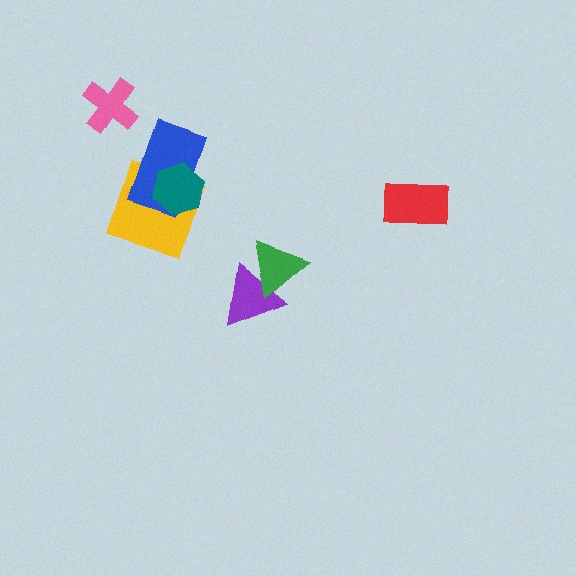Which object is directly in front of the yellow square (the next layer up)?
The blue rectangle is directly in front of the yellow square.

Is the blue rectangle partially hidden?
Yes, it is partially covered by another shape.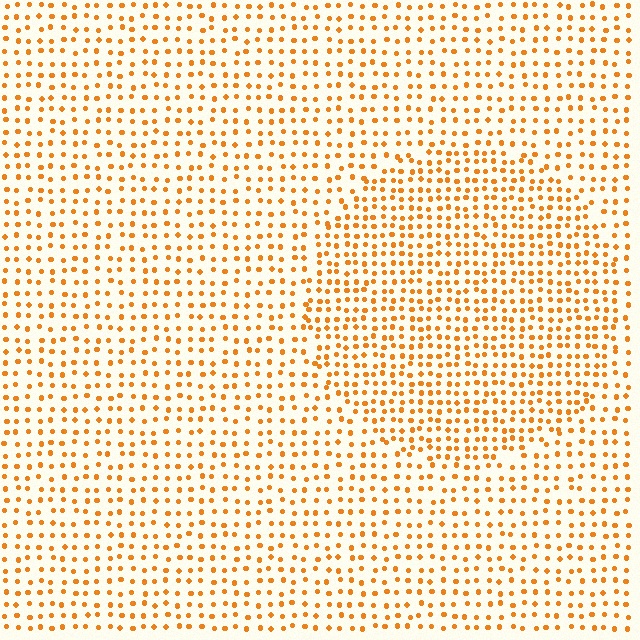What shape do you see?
I see a circle.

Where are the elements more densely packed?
The elements are more densely packed inside the circle boundary.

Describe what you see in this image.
The image contains small orange elements arranged at two different densities. A circle-shaped region is visible where the elements are more densely packed than the surrounding area.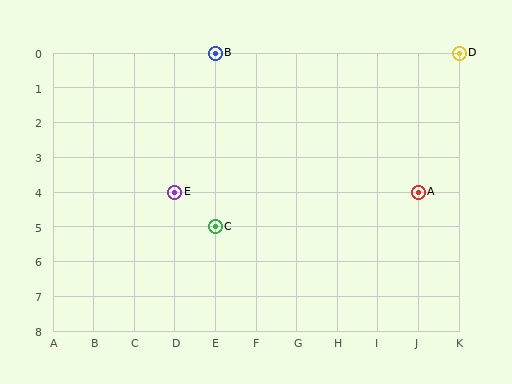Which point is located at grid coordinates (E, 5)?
Point C is at (E, 5).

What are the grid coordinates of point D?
Point D is at grid coordinates (K, 0).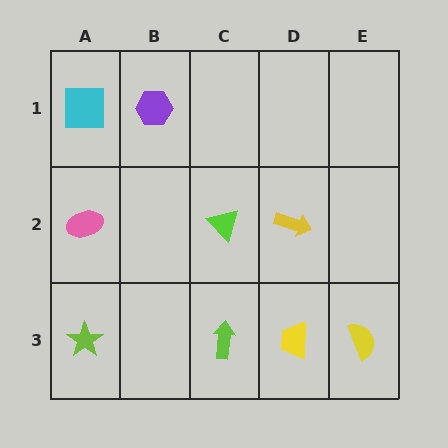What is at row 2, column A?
A pink ellipse.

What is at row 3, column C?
A lime arrow.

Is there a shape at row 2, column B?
No, that cell is empty.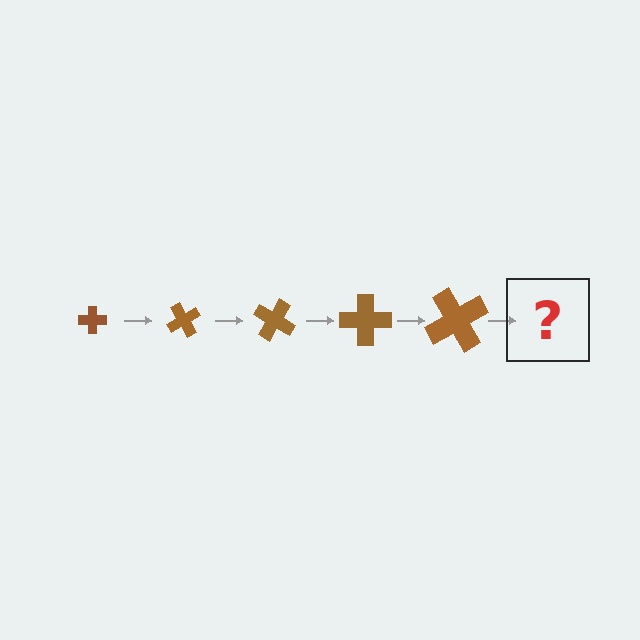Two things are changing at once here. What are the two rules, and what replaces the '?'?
The two rules are that the cross grows larger each step and it rotates 60 degrees each step. The '?' should be a cross, larger than the previous one and rotated 300 degrees from the start.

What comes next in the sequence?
The next element should be a cross, larger than the previous one and rotated 300 degrees from the start.